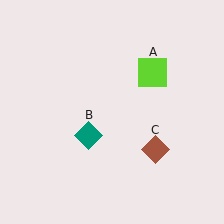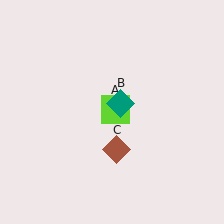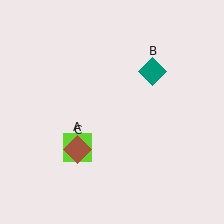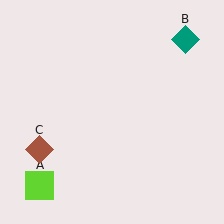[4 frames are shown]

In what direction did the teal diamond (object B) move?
The teal diamond (object B) moved up and to the right.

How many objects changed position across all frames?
3 objects changed position: lime square (object A), teal diamond (object B), brown diamond (object C).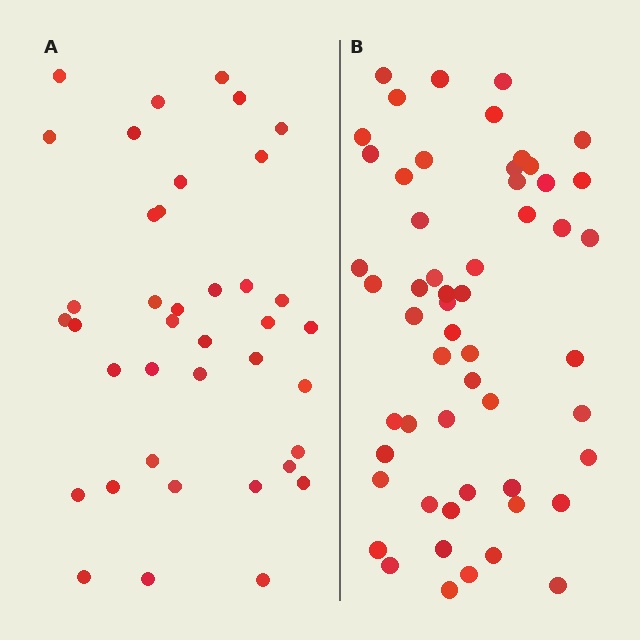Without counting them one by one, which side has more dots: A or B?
Region B (the right region) has more dots.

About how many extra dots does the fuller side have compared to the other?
Region B has approximately 15 more dots than region A.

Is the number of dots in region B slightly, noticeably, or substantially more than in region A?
Region B has noticeably more, but not dramatically so. The ratio is roughly 1.4 to 1.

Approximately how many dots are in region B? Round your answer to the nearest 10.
About 60 dots. (The exact count is 55, which rounds to 60.)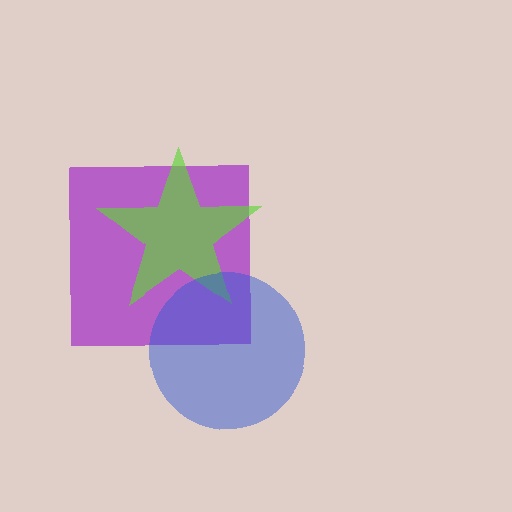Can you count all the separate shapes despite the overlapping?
Yes, there are 3 separate shapes.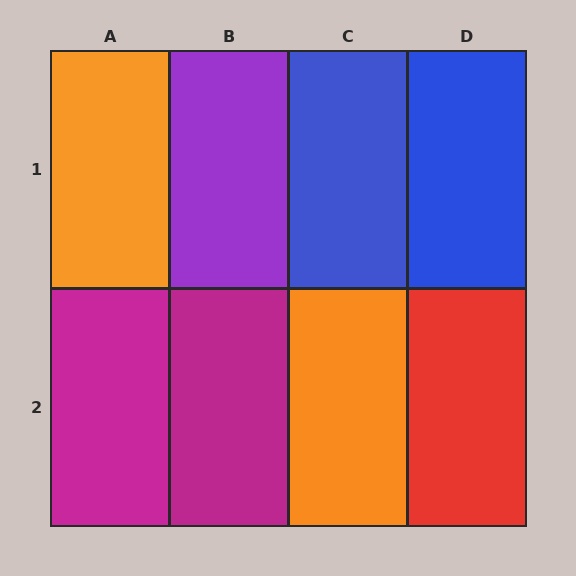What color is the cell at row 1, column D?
Blue.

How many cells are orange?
2 cells are orange.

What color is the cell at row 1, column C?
Blue.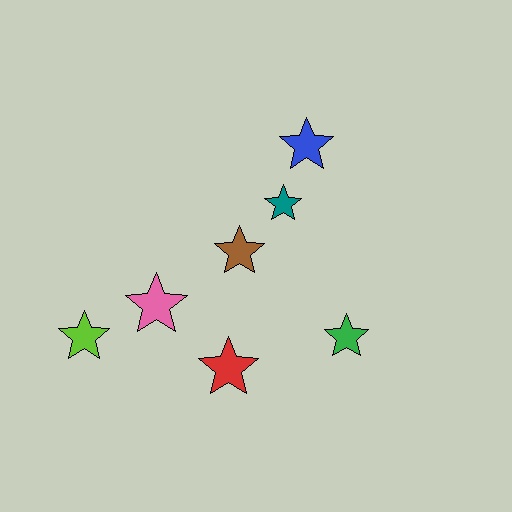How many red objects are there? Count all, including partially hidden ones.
There is 1 red object.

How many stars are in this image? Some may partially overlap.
There are 7 stars.